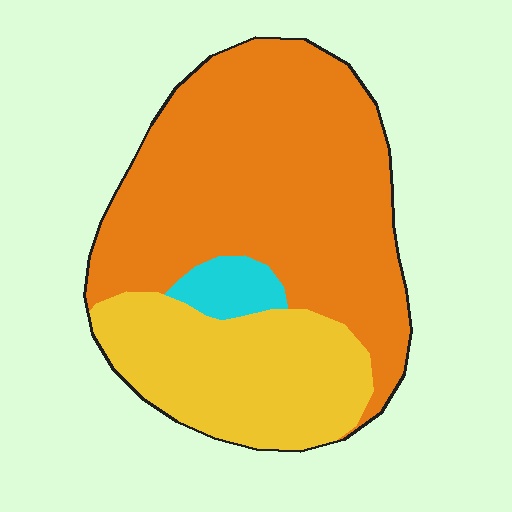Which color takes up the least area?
Cyan, at roughly 5%.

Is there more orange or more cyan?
Orange.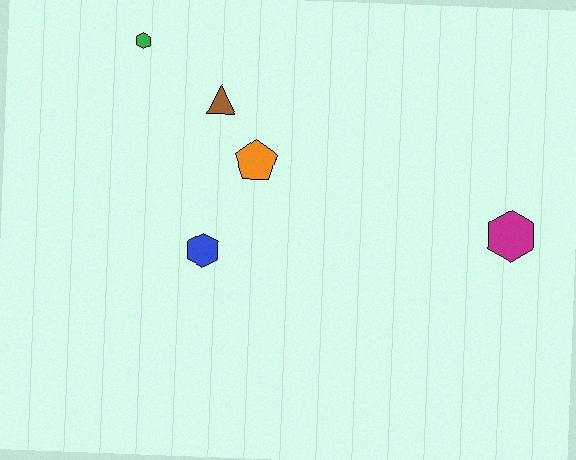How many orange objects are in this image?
There is 1 orange object.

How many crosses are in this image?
There are no crosses.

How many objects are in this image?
There are 5 objects.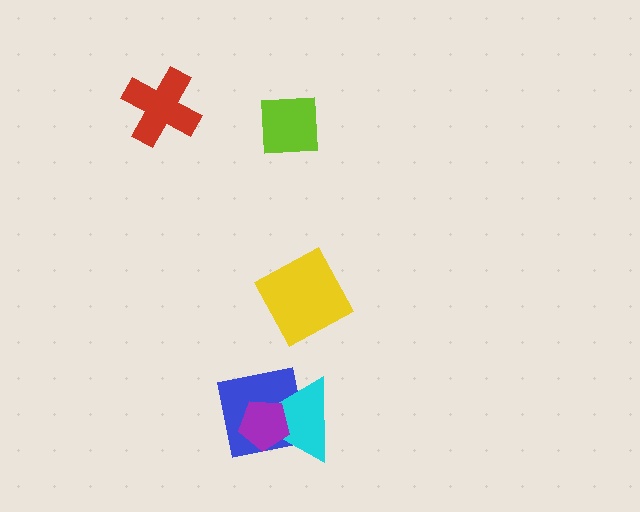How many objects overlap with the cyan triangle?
2 objects overlap with the cyan triangle.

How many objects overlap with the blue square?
2 objects overlap with the blue square.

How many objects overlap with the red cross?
0 objects overlap with the red cross.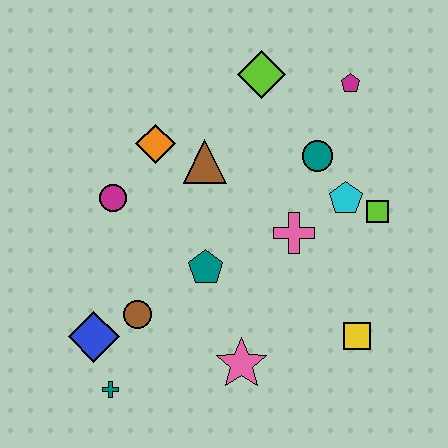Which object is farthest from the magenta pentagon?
The teal cross is farthest from the magenta pentagon.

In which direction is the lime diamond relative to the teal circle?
The lime diamond is above the teal circle.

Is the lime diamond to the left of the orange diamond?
No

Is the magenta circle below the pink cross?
No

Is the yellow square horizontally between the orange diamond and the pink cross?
No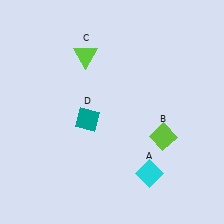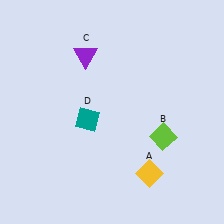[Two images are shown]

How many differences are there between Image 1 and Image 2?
There are 2 differences between the two images.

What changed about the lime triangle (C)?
In Image 1, C is lime. In Image 2, it changed to purple.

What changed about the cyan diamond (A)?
In Image 1, A is cyan. In Image 2, it changed to yellow.